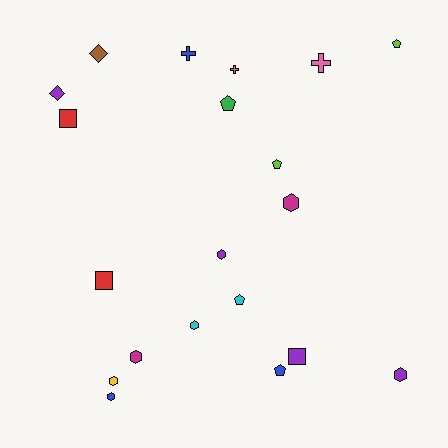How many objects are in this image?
There are 20 objects.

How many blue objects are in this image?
There are 3 blue objects.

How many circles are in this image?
There are no circles.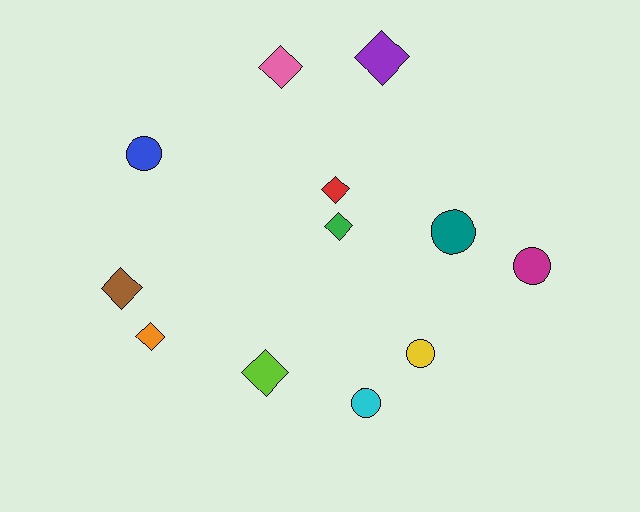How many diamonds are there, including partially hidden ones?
There are 7 diamonds.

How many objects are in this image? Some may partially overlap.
There are 12 objects.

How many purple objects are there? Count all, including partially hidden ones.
There is 1 purple object.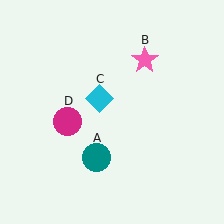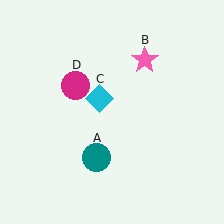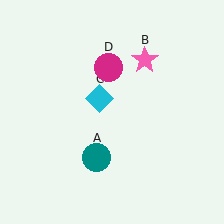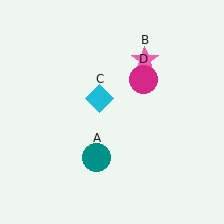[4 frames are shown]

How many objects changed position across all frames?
1 object changed position: magenta circle (object D).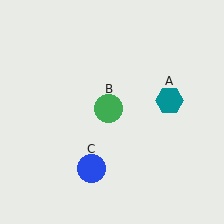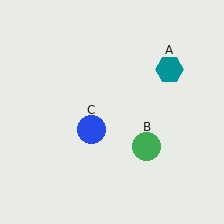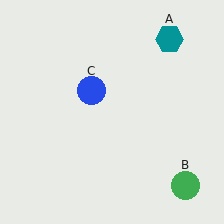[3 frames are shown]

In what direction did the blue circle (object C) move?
The blue circle (object C) moved up.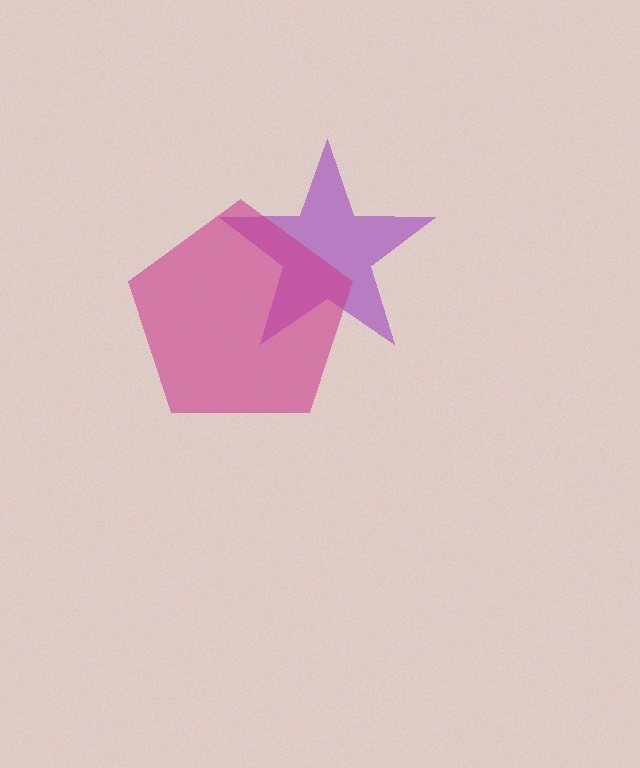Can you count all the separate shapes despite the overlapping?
Yes, there are 2 separate shapes.